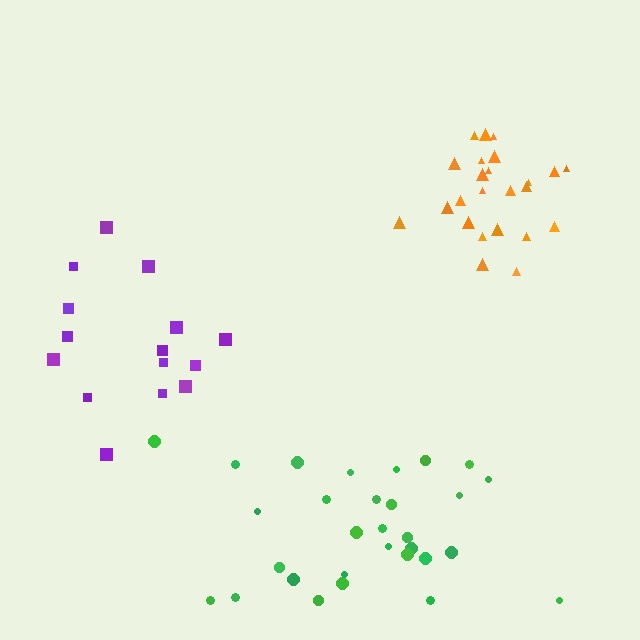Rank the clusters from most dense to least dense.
orange, green, purple.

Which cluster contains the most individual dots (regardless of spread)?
Green (30).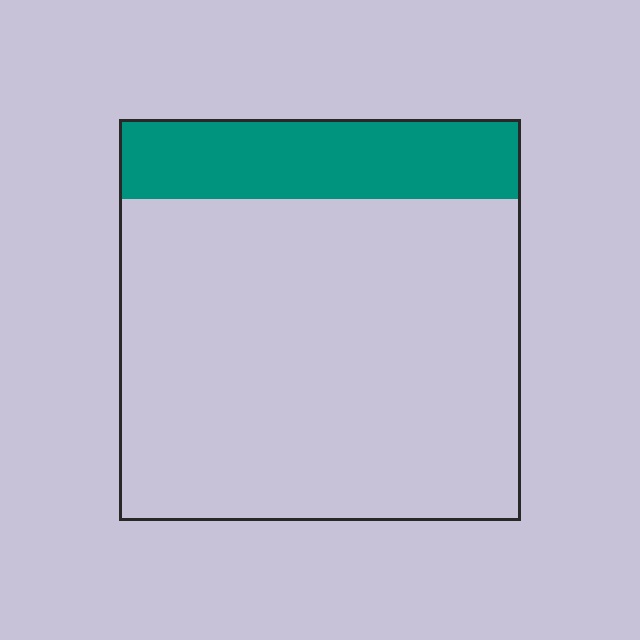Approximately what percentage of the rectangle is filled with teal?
Approximately 20%.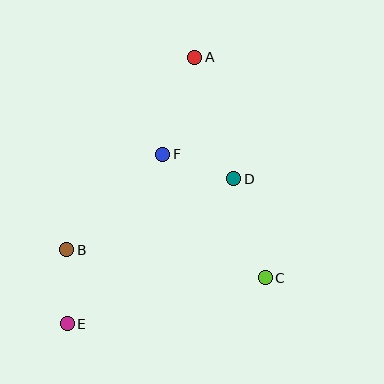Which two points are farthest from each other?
Points A and E are farthest from each other.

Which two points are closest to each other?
Points B and E are closest to each other.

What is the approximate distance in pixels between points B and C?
The distance between B and C is approximately 201 pixels.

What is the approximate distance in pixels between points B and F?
The distance between B and F is approximately 135 pixels.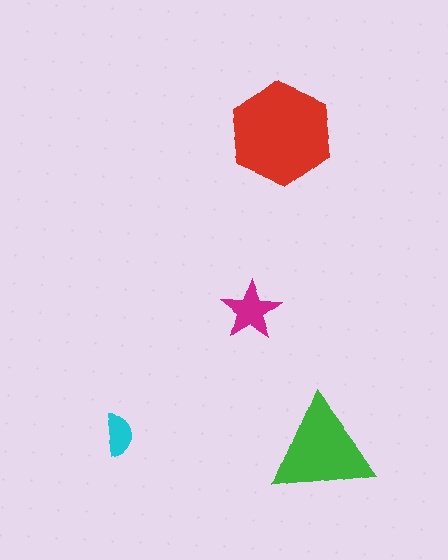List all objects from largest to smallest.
The red hexagon, the green triangle, the magenta star, the cyan semicircle.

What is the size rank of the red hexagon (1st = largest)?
1st.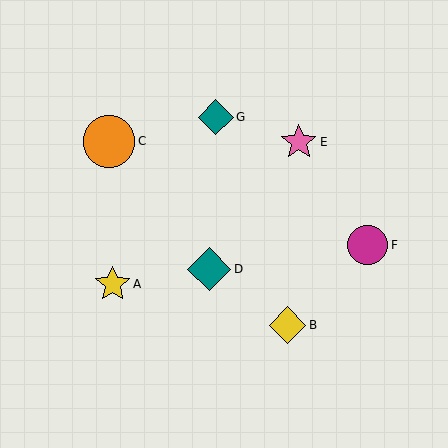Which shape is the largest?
The orange circle (labeled C) is the largest.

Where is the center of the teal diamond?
The center of the teal diamond is at (216, 117).